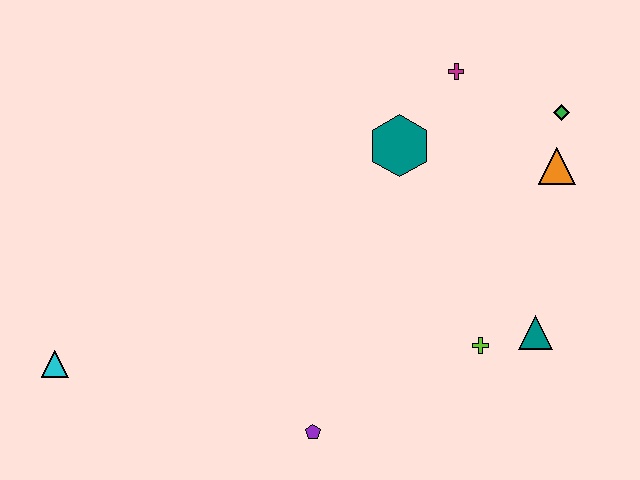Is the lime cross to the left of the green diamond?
Yes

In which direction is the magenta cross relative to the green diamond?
The magenta cross is to the left of the green diamond.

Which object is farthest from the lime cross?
The cyan triangle is farthest from the lime cross.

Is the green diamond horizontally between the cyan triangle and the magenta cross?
No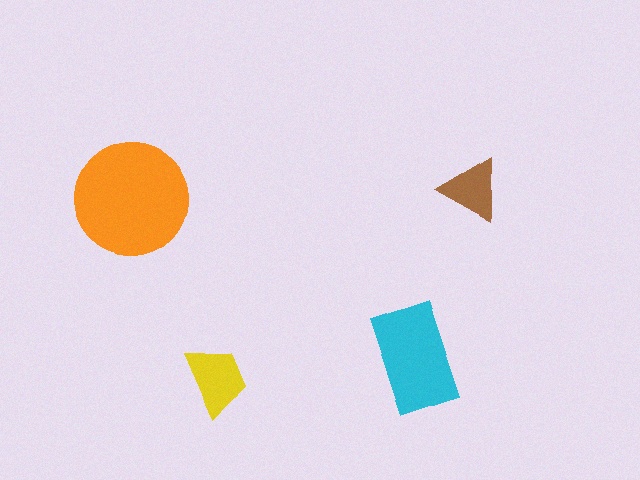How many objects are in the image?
There are 4 objects in the image.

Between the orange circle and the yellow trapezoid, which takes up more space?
The orange circle.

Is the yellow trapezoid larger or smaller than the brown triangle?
Larger.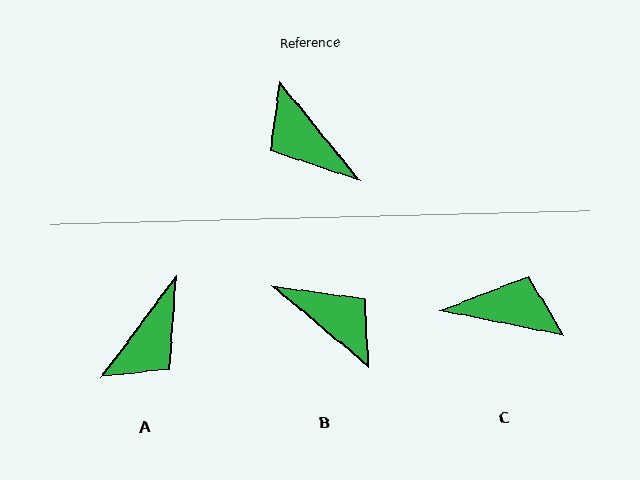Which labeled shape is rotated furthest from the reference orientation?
B, about 169 degrees away.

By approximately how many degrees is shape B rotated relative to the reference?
Approximately 169 degrees clockwise.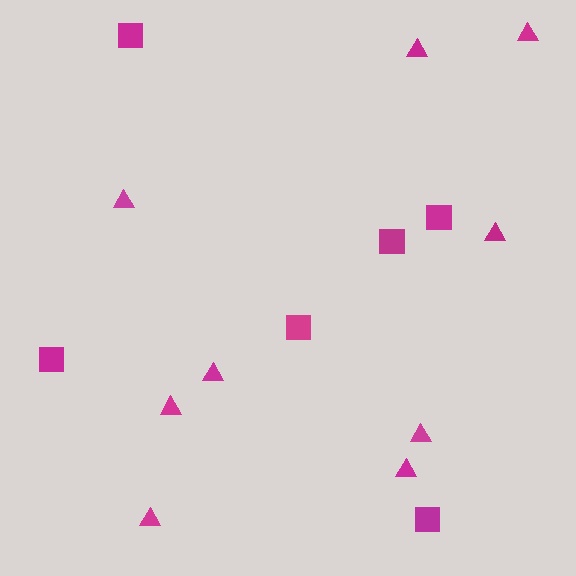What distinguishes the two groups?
There are 2 groups: one group of squares (6) and one group of triangles (9).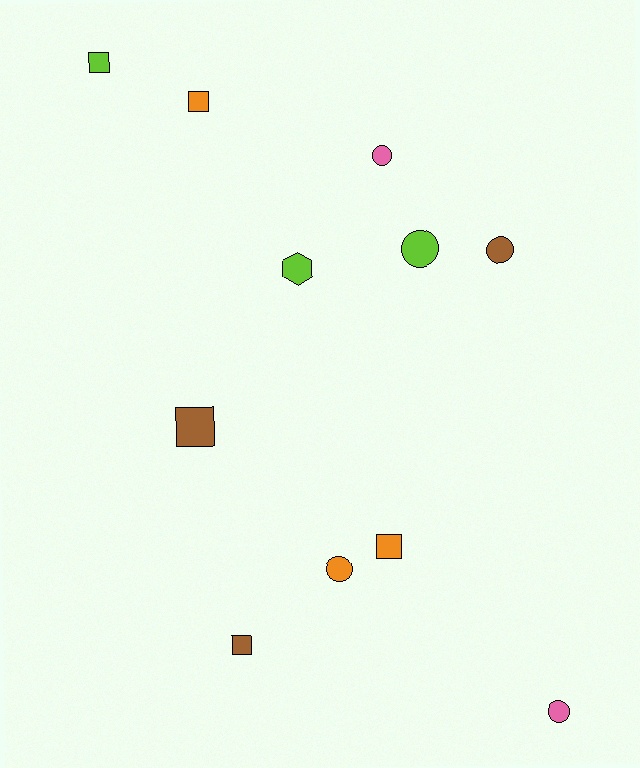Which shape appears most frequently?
Circle, with 5 objects.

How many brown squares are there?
There are 2 brown squares.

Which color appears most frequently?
Brown, with 3 objects.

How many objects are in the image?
There are 11 objects.